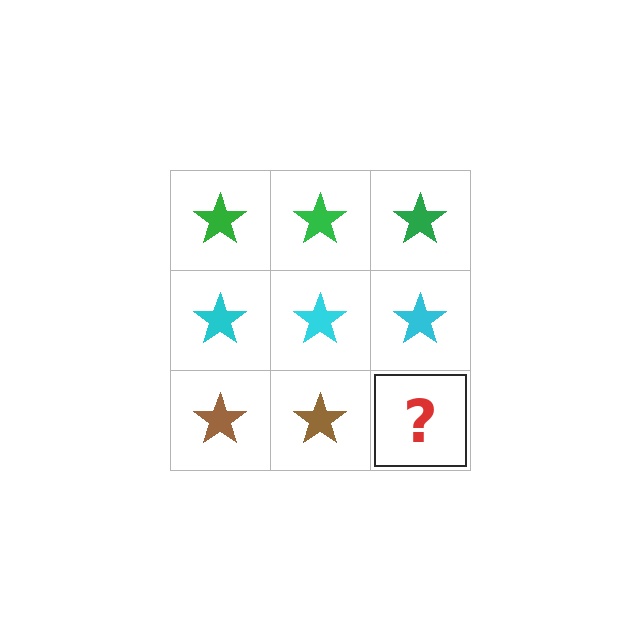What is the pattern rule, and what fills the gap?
The rule is that each row has a consistent color. The gap should be filled with a brown star.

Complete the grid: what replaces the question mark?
The question mark should be replaced with a brown star.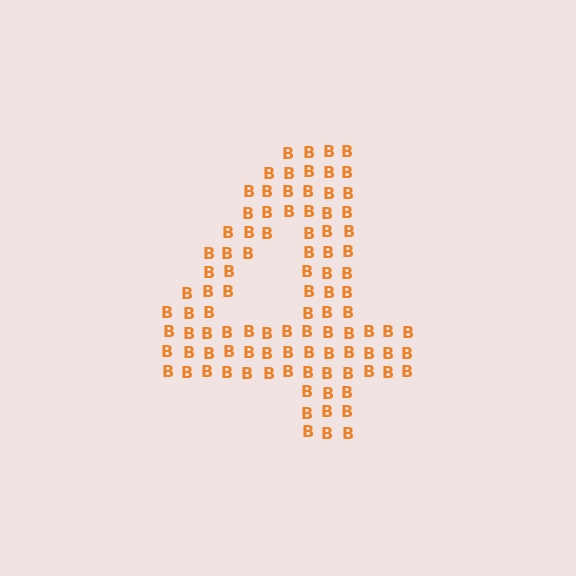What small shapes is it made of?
It is made of small letter B's.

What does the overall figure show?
The overall figure shows the digit 4.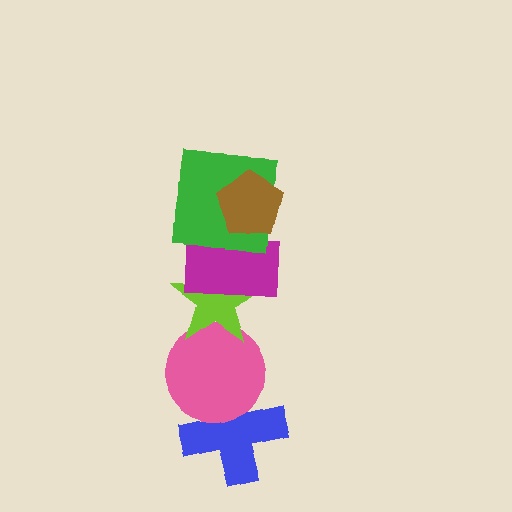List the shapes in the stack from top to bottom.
From top to bottom: the brown pentagon, the green square, the magenta rectangle, the lime star, the pink circle, the blue cross.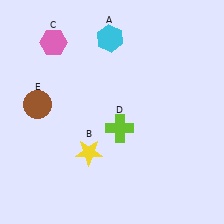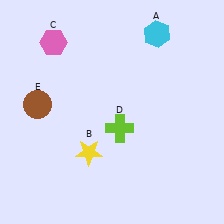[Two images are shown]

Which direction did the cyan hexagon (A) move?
The cyan hexagon (A) moved right.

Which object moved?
The cyan hexagon (A) moved right.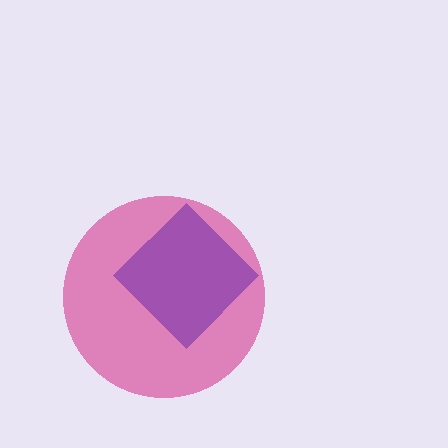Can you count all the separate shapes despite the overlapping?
Yes, there are 2 separate shapes.